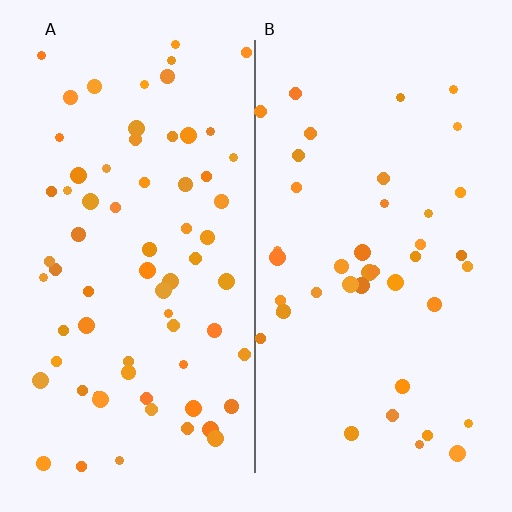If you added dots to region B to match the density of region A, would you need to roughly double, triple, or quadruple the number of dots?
Approximately double.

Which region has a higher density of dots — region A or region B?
A (the left).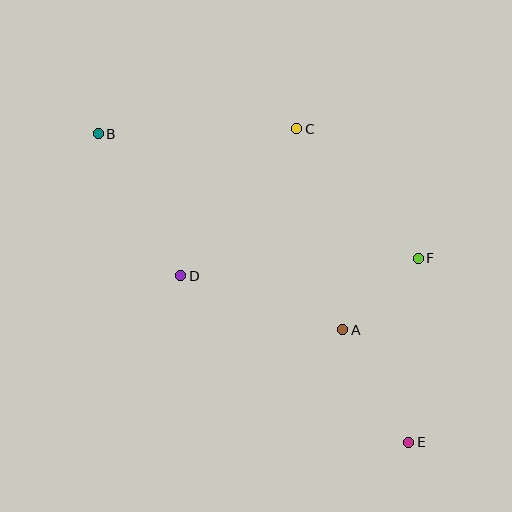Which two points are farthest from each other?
Points B and E are farthest from each other.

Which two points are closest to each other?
Points A and F are closest to each other.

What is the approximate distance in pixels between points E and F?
The distance between E and F is approximately 184 pixels.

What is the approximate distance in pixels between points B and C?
The distance between B and C is approximately 198 pixels.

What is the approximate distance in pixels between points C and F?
The distance between C and F is approximately 178 pixels.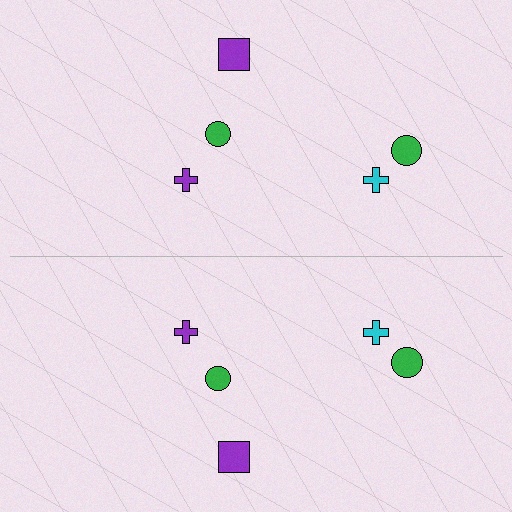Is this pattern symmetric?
Yes, this pattern has bilateral (reflection) symmetry.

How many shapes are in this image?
There are 10 shapes in this image.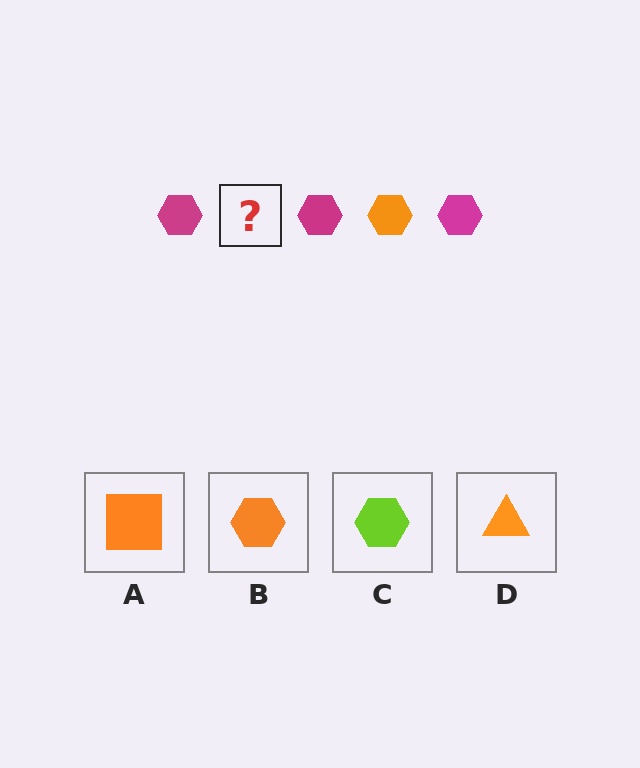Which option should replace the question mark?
Option B.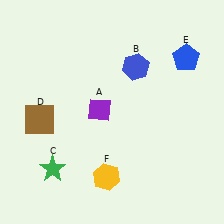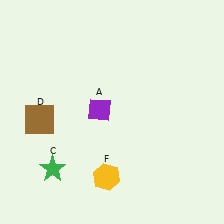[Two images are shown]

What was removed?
The blue pentagon (E), the blue hexagon (B) were removed in Image 2.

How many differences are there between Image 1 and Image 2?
There are 2 differences between the two images.